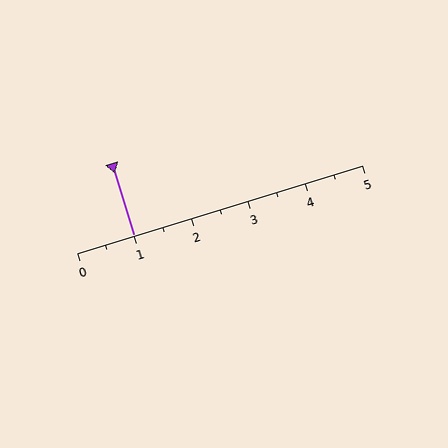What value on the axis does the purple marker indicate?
The marker indicates approximately 1.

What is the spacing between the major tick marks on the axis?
The major ticks are spaced 1 apart.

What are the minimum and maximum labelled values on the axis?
The axis runs from 0 to 5.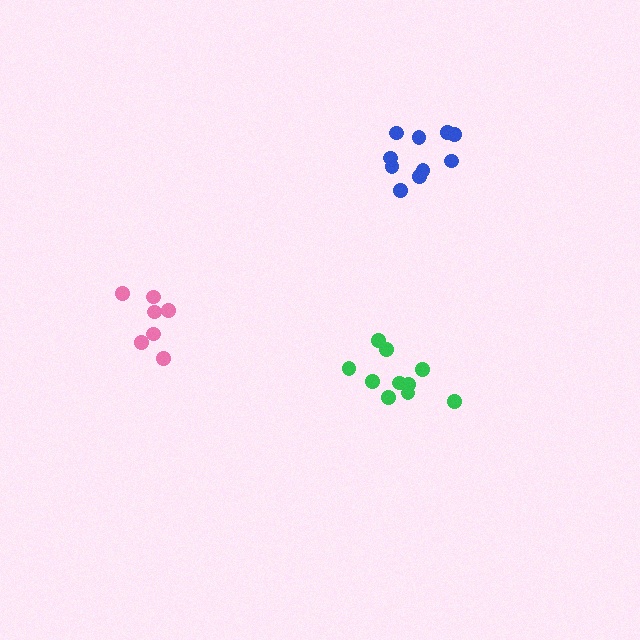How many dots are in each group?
Group 1: 7 dots, Group 2: 10 dots, Group 3: 10 dots (27 total).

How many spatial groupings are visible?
There are 3 spatial groupings.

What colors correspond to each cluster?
The clusters are colored: pink, blue, green.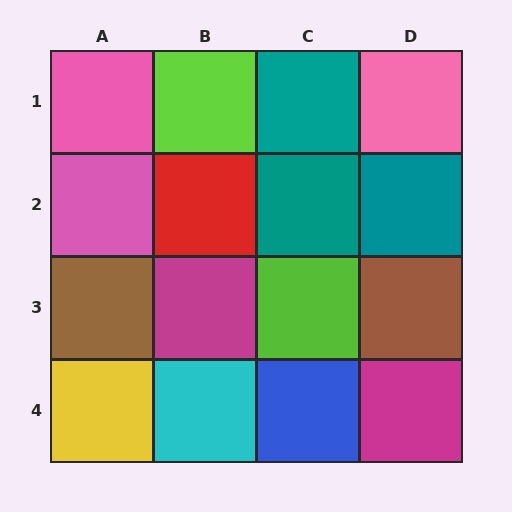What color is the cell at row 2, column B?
Red.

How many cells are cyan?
1 cell is cyan.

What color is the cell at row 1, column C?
Teal.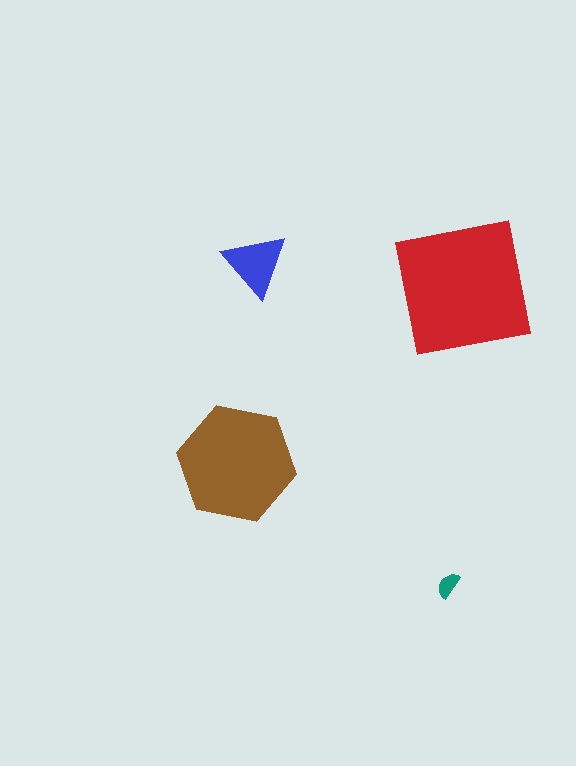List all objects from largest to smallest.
The red square, the brown hexagon, the blue triangle, the teal semicircle.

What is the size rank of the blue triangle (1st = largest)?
3rd.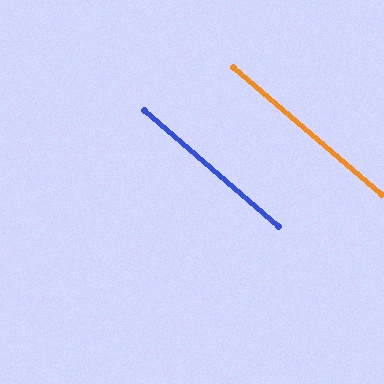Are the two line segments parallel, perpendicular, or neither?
Parallel — their directions differ by only 0.5°.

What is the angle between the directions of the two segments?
Approximately 0 degrees.